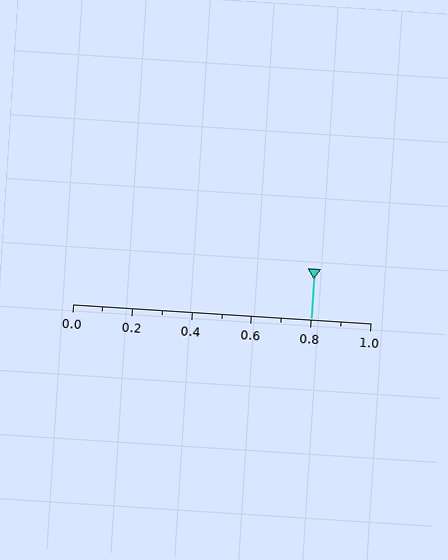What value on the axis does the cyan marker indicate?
The marker indicates approximately 0.8.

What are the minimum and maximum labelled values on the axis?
The axis runs from 0.0 to 1.0.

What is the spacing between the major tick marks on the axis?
The major ticks are spaced 0.2 apart.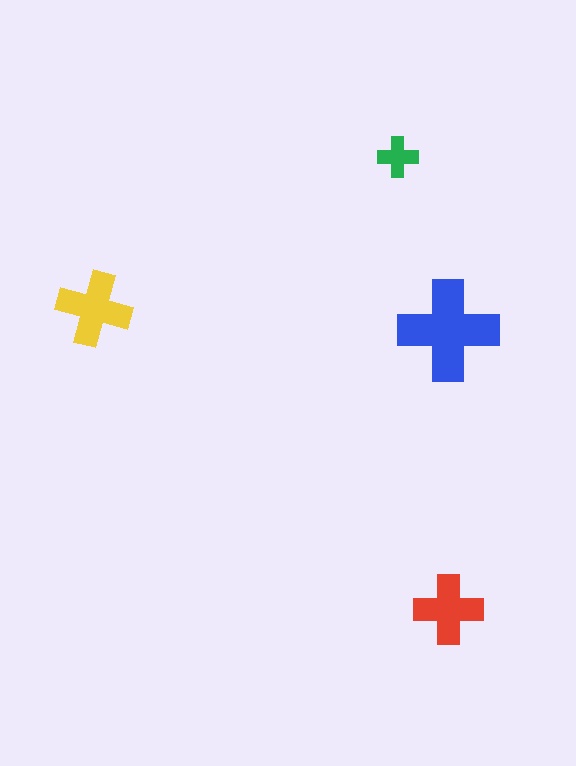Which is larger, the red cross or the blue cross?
The blue one.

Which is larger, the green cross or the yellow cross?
The yellow one.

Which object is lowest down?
The red cross is bottommost.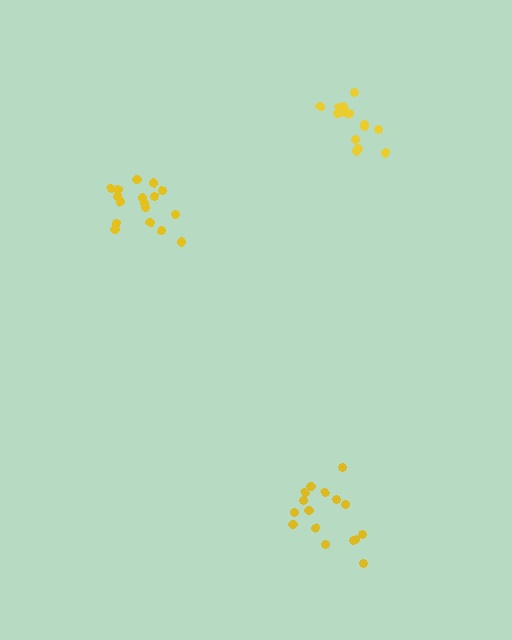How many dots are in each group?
Group 1: 17 dots, Group 2: 16 dots, Group 3: 15 dots (48 total).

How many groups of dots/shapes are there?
There are 3 groups.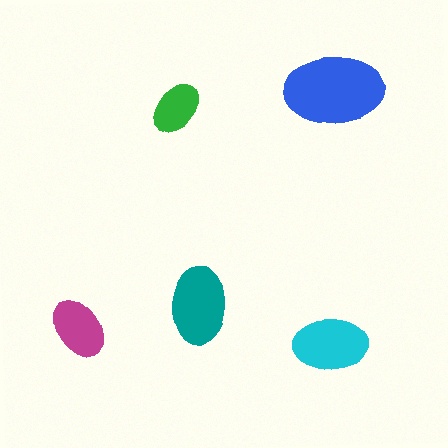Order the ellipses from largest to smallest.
the blue one, the teal one, the cyan one, the magenta one, the green one.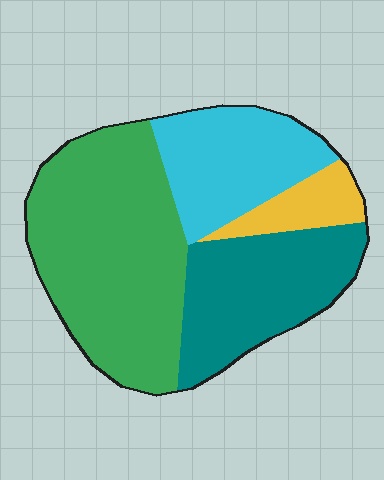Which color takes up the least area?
Yellow, at roughly 10%.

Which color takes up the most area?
Green, at roughly 45%.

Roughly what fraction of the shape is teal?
Teal takes up between a quarter and a half of the shape.